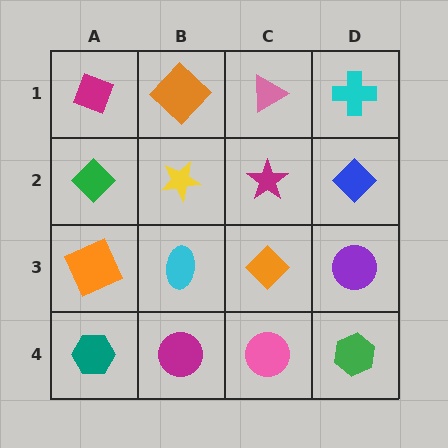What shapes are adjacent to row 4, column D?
A purple circle (row 3, column D), a pink circle (row 4, column C).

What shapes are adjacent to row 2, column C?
A pink triangle (row 1, column C), an orange diamond (row 3, column C), a yellow star (row 2, column B), a blue diamond (row 2, column D).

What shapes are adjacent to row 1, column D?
A blue diamond (row 2, column D), a pink triangle (row 1, column C).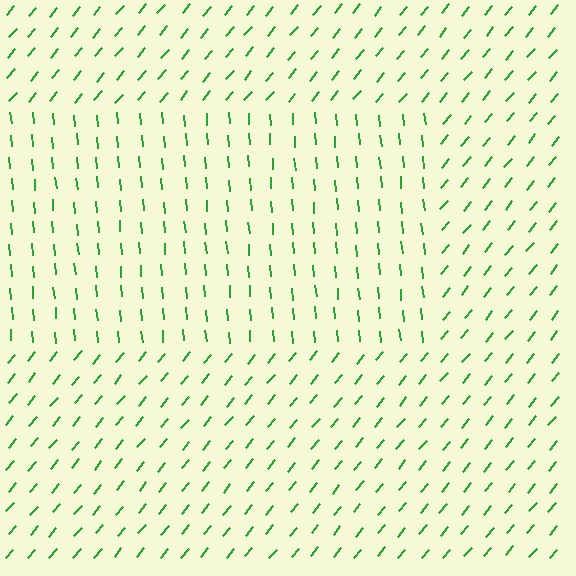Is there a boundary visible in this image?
Yes, there is a texture boundary formed by a change in line orientation.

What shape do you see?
I see a rectangle.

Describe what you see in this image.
The image is filled with small green line segments. A rectangle region in the image has lines oriented differently from the surrounding lines, creating a visible texture boundary.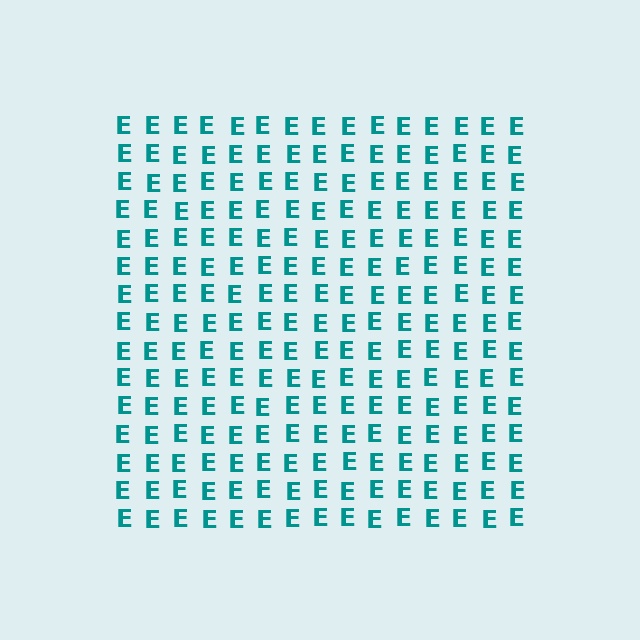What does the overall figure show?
The overall figure shows a square.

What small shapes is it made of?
It is made of small letter E's.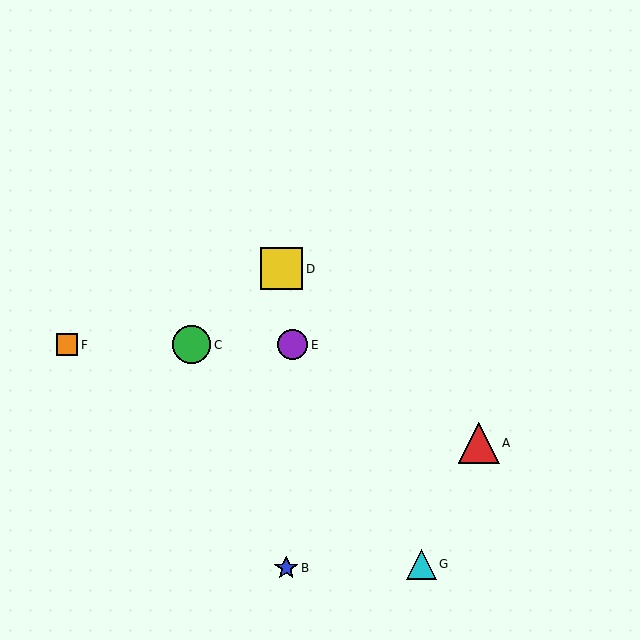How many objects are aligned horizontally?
3 objects (C, E, F) are aligned horizontally.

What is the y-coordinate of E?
Object E is at y≈345.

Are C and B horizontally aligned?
No, C is at y≈345 and B is at y≈568.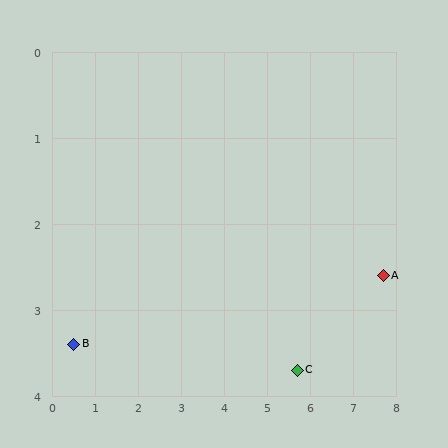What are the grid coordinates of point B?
Point B is at approximately (0.5, 3.4).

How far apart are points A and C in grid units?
Points A and C are about 2.3 grid units apart.